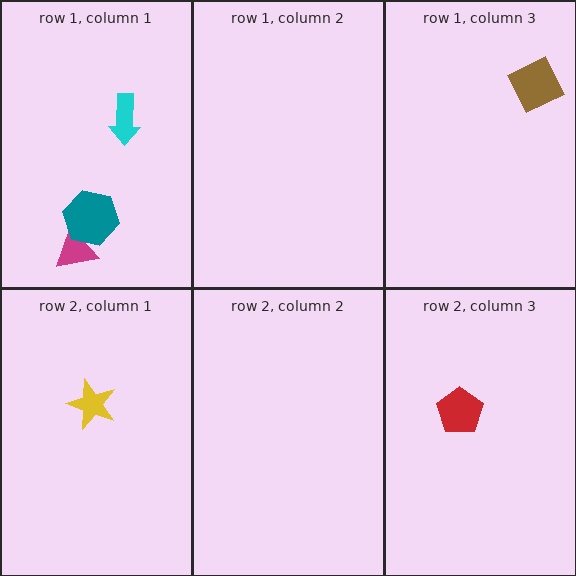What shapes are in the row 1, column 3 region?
The brown diamond.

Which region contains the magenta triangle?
The row 1, column 1 region.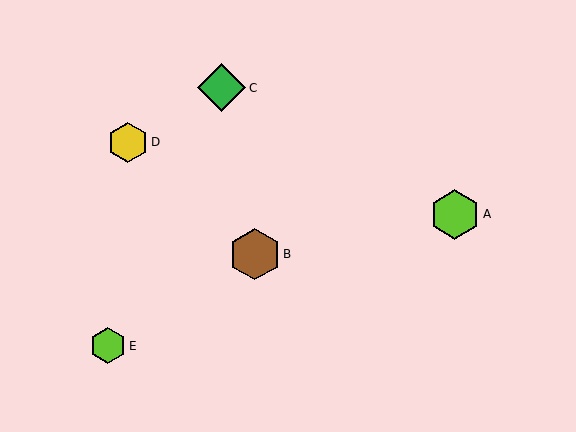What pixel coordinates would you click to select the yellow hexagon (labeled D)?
Click at (128, 142) to select the yellow hexagon D.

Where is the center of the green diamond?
The center of the green diamond is at (222, 88).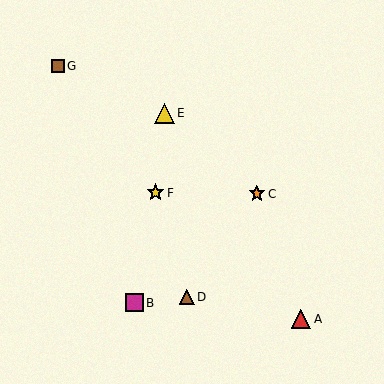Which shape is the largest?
The yellow triangle (labeled E) is the largest.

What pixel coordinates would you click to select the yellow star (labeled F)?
Click at (156, 193) to select the yellow star F.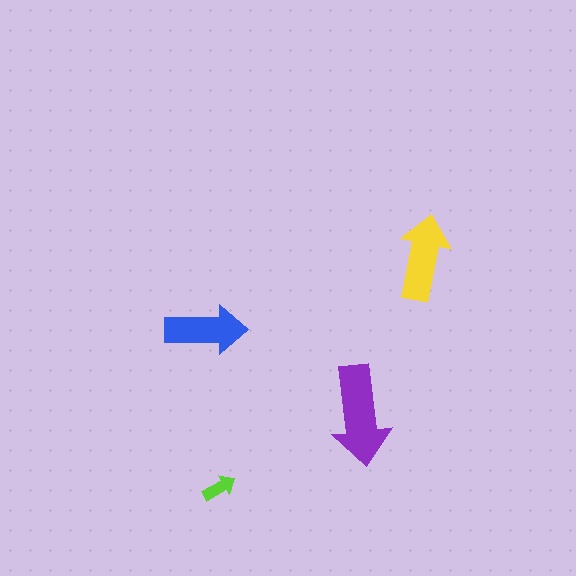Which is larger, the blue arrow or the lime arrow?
The blue one.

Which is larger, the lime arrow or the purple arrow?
The purple one.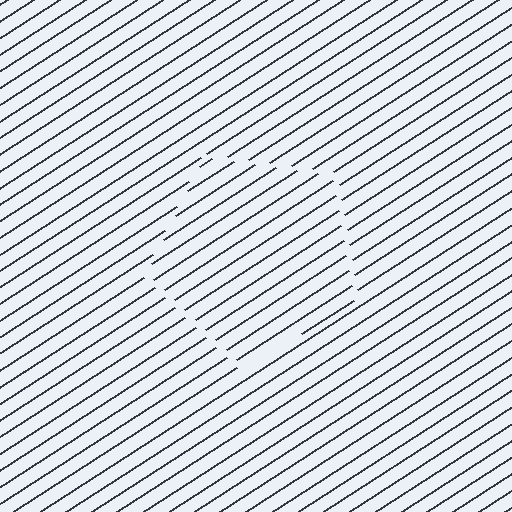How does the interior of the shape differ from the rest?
The interior of the shape contains the same grating, shifted by half a period — the contour is defined by the phase discontinuity where line-ends from the inner and outer gratings abut.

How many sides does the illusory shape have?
5 sides — the line-ends trace a pentagon.